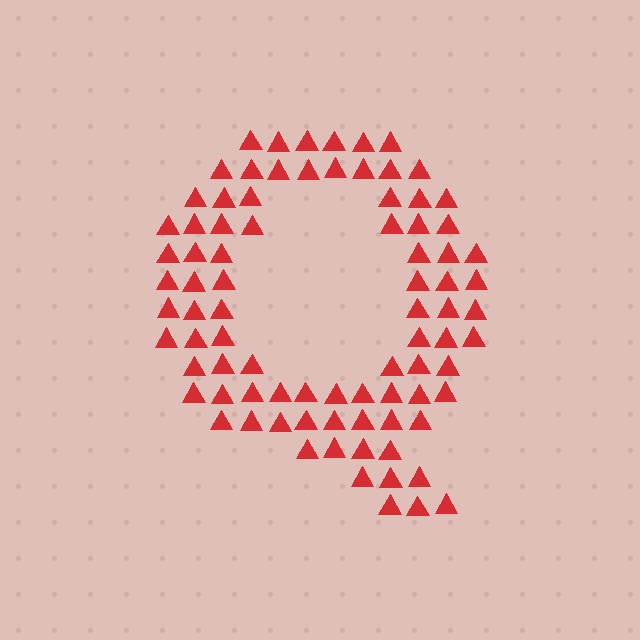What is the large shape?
The large shape is the letter Q.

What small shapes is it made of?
It is made of small triangles.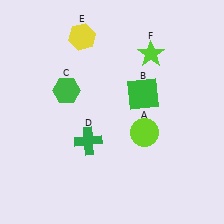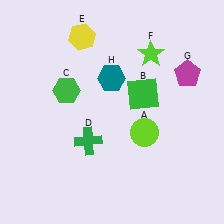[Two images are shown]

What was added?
A magenta pentagon (G), a teal hexagon (H) were added in Image 2.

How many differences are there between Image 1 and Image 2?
There are 2 differences between the two images.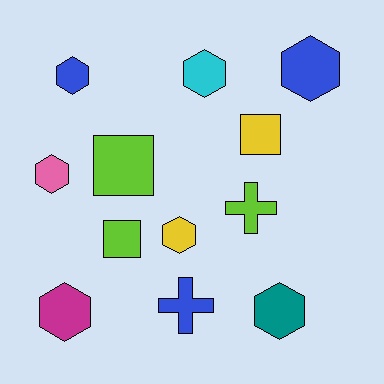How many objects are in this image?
There are 12 objects.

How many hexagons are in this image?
There are 7 hexagons.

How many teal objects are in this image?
There is 1 teal object.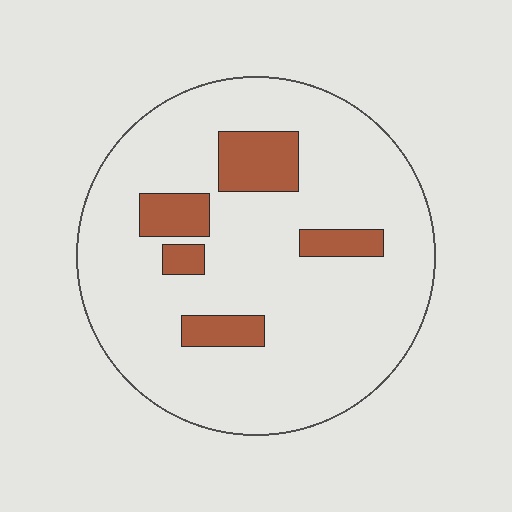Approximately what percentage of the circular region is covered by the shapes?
Approximately 15%.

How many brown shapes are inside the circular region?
5.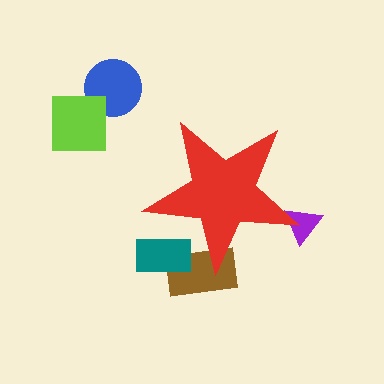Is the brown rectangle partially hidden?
Yes, the brown rectangle is partially hidden behind the red star.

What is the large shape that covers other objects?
A red star.